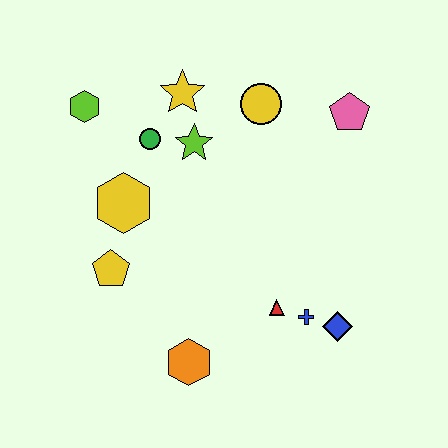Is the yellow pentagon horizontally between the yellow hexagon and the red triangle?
No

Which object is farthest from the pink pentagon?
The orange hexagon is farthest from the pink pentagon.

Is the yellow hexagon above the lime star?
No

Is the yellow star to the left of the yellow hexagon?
No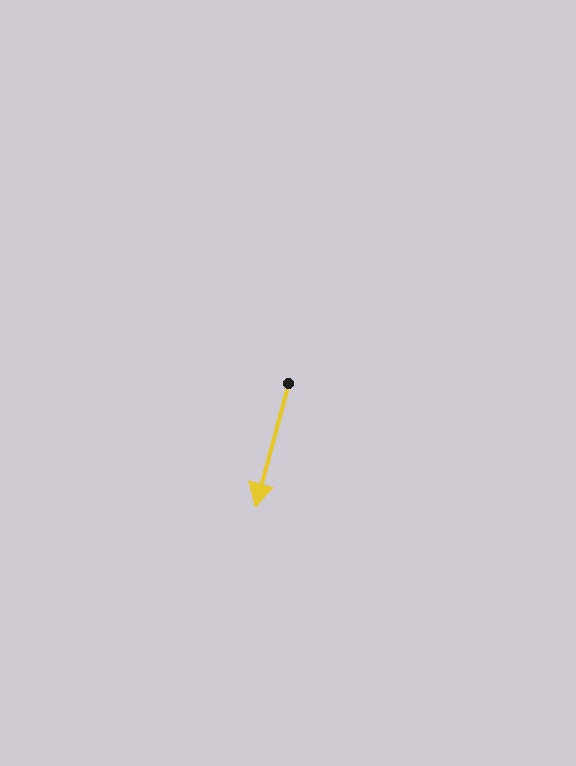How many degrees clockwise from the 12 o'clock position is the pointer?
Approximately 195 degrees.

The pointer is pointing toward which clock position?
Roughly 6 o'clock.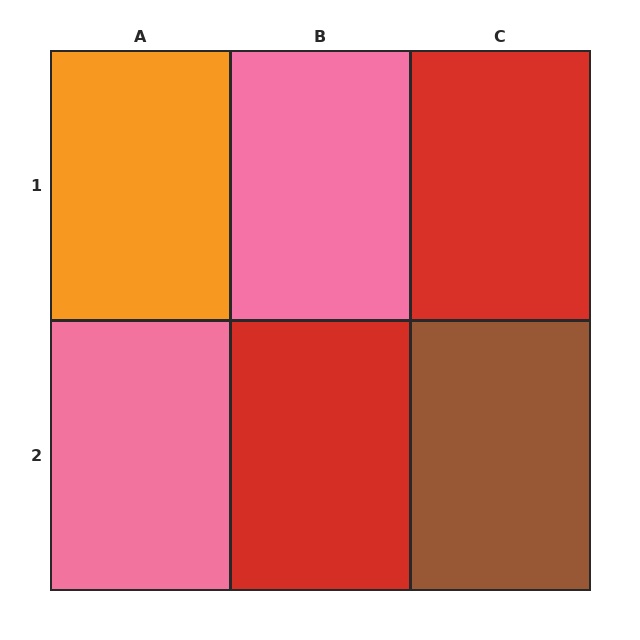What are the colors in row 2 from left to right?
Pink, red, brown.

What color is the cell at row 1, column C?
Red.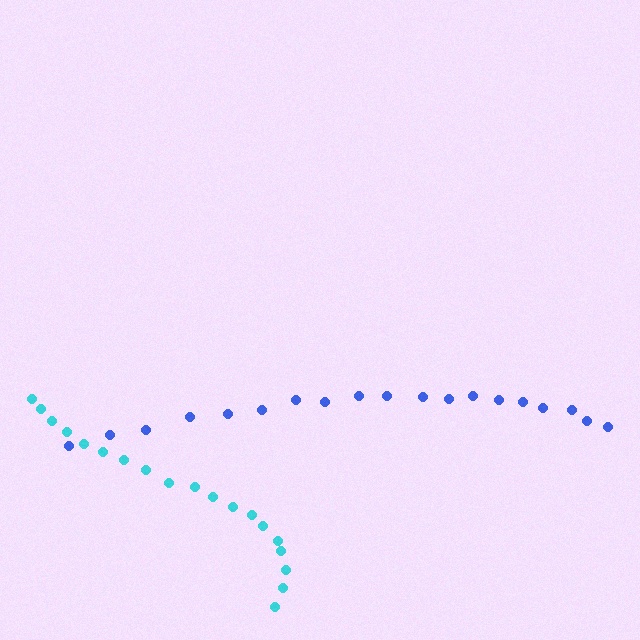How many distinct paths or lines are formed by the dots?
There are 2 distinct paths.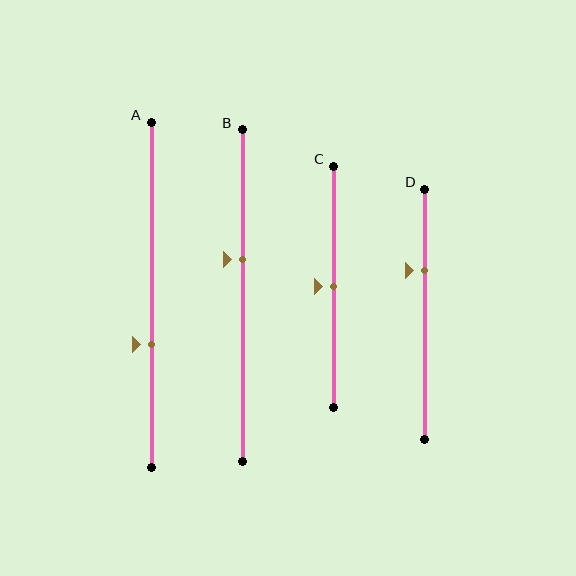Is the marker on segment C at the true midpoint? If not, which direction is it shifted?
Yes, the marker on segment C is at the true midpoint.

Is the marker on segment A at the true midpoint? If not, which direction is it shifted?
No, the marker on segment A is shifted downward by about 14% of the segment length.